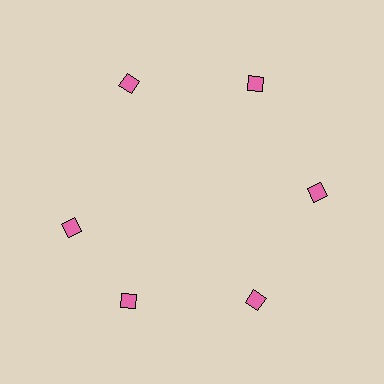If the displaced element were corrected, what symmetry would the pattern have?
It would have 6-fold rotational symmetry — the pattern would map onto itself every 60 degrees.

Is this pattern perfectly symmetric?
No. The 6 pink diamonds are arranged in a ring, but one element near the 9 o'clock position is rotated out of alignment along the ring, breaking the 6-fold rotational symmetry.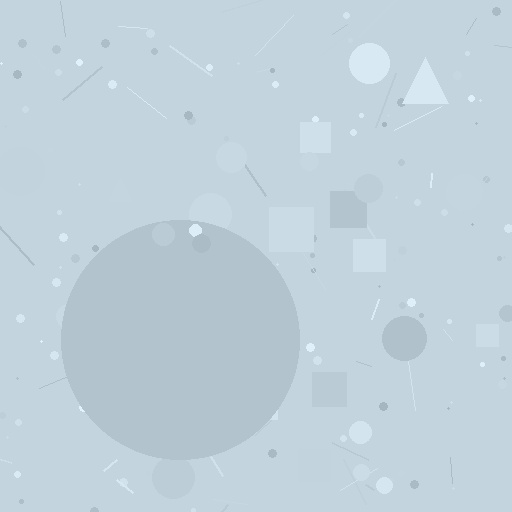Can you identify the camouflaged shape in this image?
The camouflaged shape is a circle.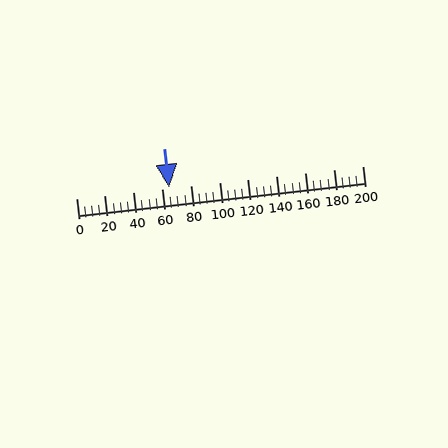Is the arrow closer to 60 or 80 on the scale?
The arrow is closer to 60.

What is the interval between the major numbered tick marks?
The major tick marks are spaced 20 units apart.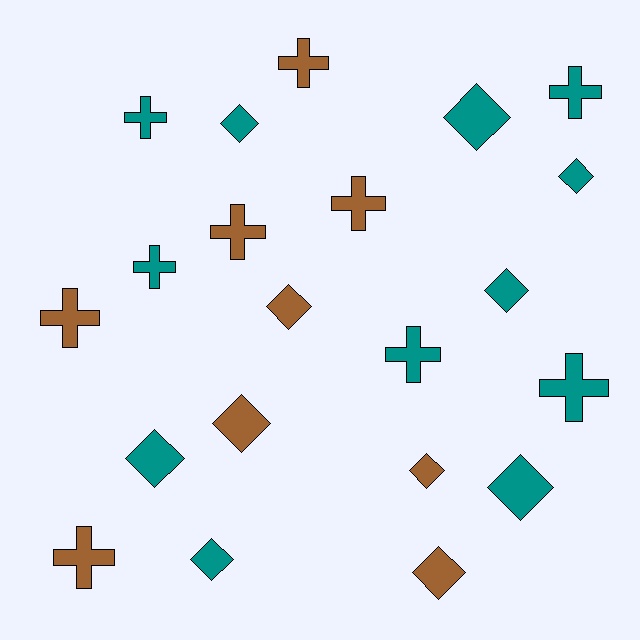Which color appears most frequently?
Teal, with 12 objects.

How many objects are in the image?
There are 21 objects.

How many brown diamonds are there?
There are 4 brown diamonds.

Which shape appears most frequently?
Diamond, with 11 objects.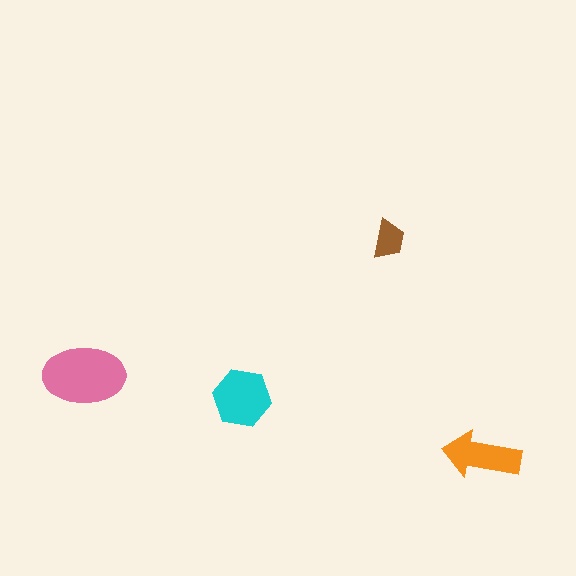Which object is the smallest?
The brown trapezoid.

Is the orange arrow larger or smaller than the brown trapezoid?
Larger.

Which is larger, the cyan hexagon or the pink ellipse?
The pink ellipse.